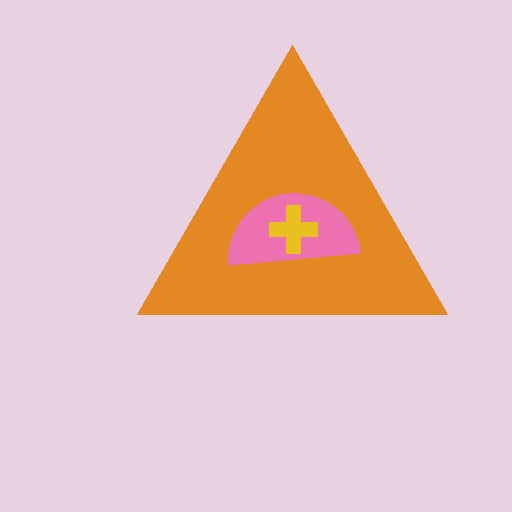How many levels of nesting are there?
3.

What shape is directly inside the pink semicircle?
The yellow cross.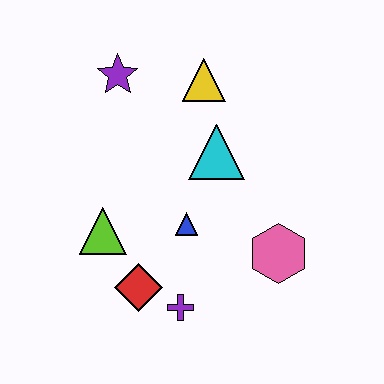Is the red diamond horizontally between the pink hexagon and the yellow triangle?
No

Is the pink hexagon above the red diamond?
Yes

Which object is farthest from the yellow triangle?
The purple cross is farthest from the yellow triangle.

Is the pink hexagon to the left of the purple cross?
No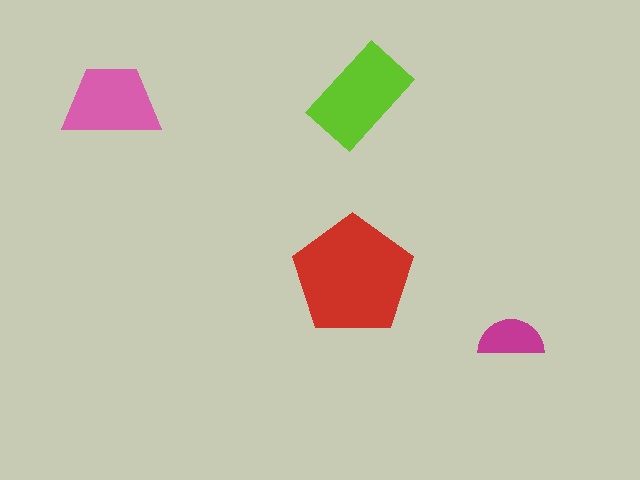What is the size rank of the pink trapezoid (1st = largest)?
3rd.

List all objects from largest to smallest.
The red pentagon, the lime rectangle, the pink trapezoid, the magenta semicircle.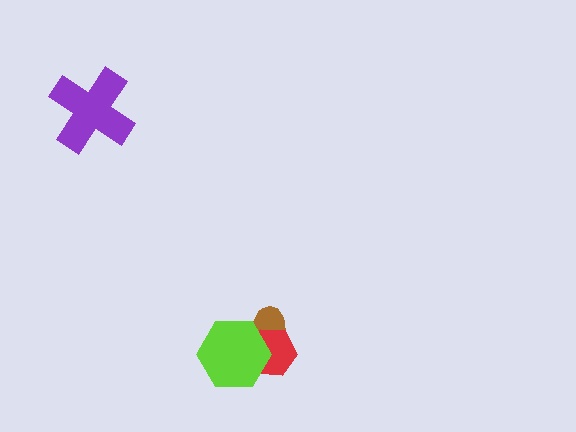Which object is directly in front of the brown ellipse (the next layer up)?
The red hexagon is directly in front of the brown ellipse.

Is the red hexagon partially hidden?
Yes, it is partially covered by another shape.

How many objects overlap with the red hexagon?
2 objects overlap with the red hexagon.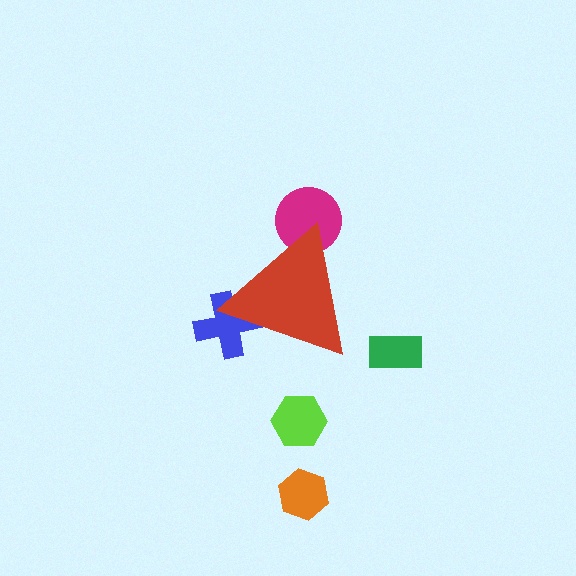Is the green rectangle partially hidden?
No, the green rectangle is fully visible.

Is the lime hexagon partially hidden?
No, the lime hexagon is fully visible.